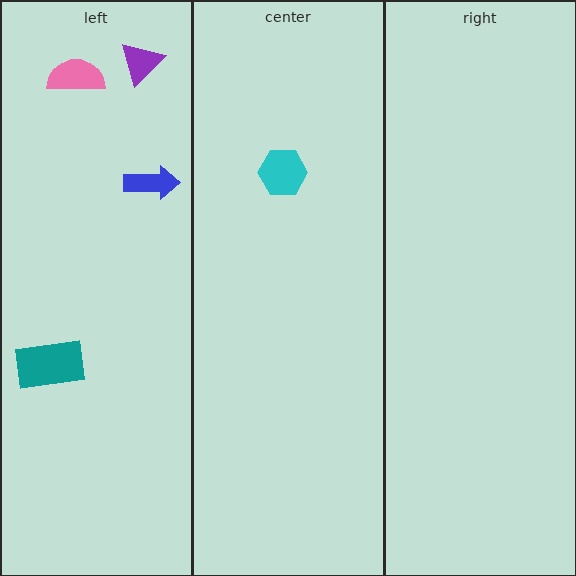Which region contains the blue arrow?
The left region.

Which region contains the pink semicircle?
The left region.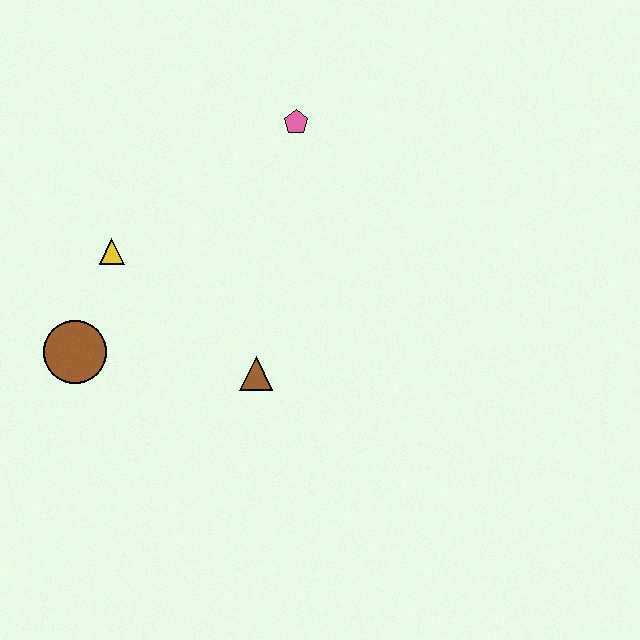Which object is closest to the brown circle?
The yellow triangle is closest to the brown circle.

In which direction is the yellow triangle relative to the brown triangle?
The yellow triangle is to the left of the brown triangle.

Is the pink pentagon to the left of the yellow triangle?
No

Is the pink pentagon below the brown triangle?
No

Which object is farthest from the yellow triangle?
The pink pentagon is farthest from the yellow triangle.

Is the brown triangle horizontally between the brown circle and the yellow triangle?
No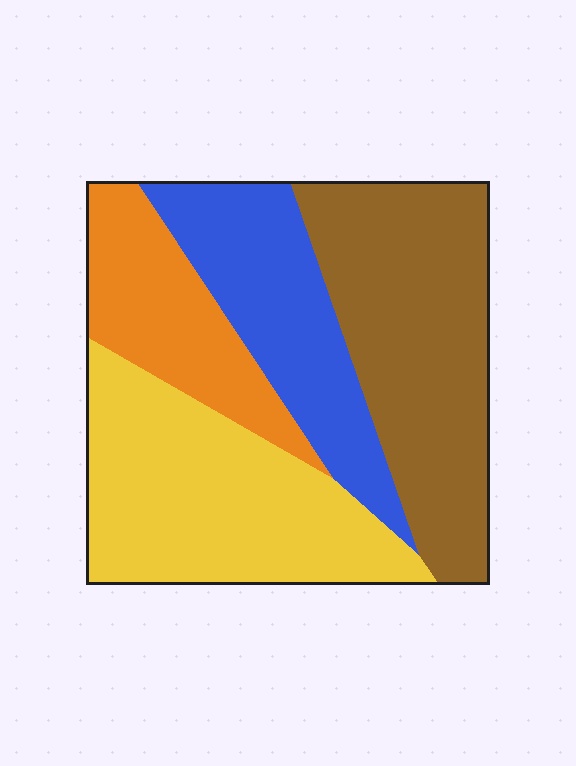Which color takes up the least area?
Orange, at roughly 15%.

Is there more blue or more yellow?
Yellow.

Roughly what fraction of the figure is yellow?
Yellow covers about 30% of the figure.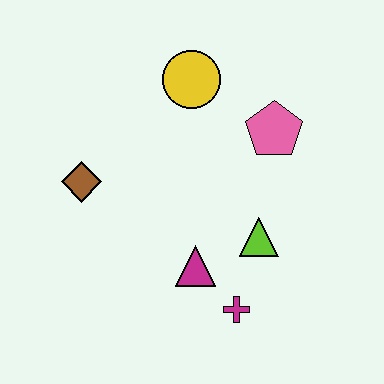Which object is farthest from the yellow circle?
The magenta cross is farthest from the yellow circle.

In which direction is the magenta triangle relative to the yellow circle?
The magenta triangle is below the yellow circle.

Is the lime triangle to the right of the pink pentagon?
No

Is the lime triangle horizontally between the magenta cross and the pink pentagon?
Yes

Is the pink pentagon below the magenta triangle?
No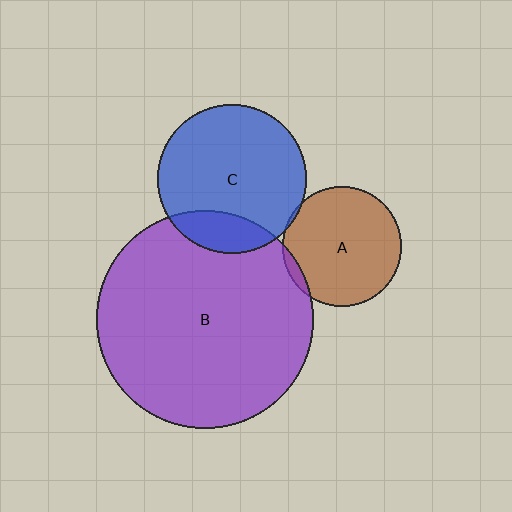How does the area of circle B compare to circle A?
Approximately 3.3 times.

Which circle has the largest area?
Circle B (purple).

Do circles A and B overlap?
Yes.